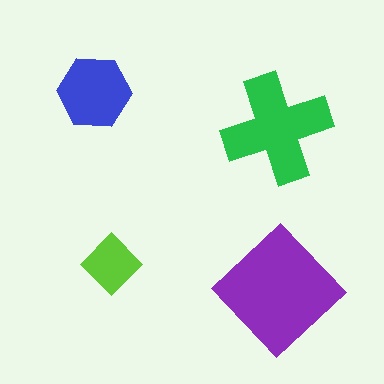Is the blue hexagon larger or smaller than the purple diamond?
Smaller.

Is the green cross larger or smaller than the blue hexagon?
Larger.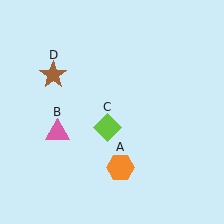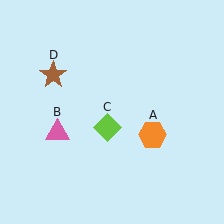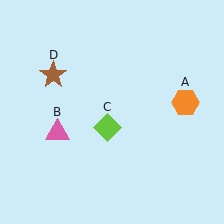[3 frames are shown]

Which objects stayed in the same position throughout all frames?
Pink triangle (object B) and lime diamond (object C) and brown star (object D) remained stationary.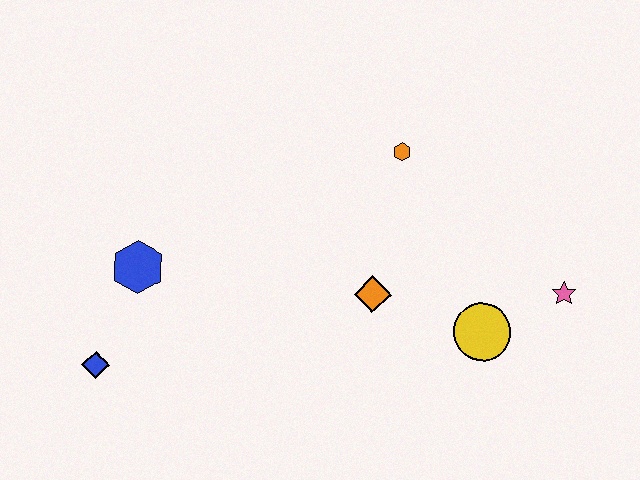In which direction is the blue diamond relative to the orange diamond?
The blue diamond is to the left of the orange diamond.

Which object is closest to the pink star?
The yellow circle is closest to the pink star.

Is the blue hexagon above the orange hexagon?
No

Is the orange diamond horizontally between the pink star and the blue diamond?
Yes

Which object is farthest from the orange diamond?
The blue diamond is farthest from the orange diamond.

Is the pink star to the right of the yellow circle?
Yes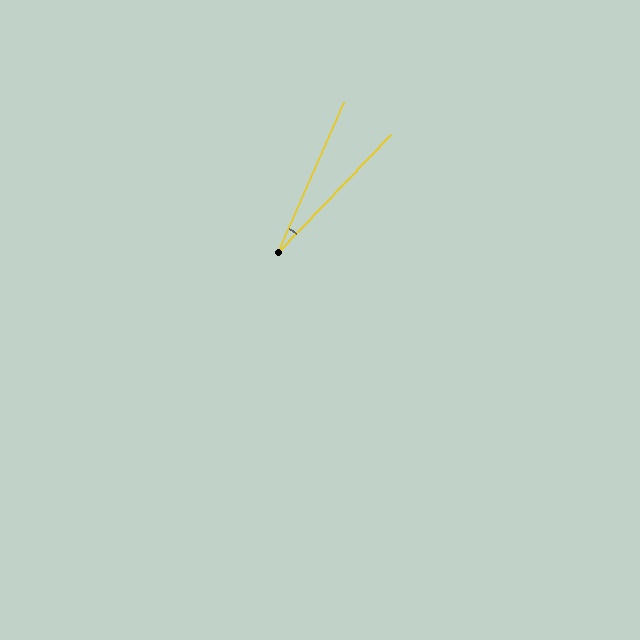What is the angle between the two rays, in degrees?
Approximately 20 degrees.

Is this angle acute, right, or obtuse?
It is acute.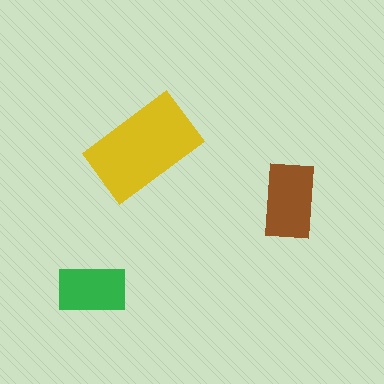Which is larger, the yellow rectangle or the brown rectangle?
The yellow one.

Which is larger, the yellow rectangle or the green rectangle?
The yellow one.